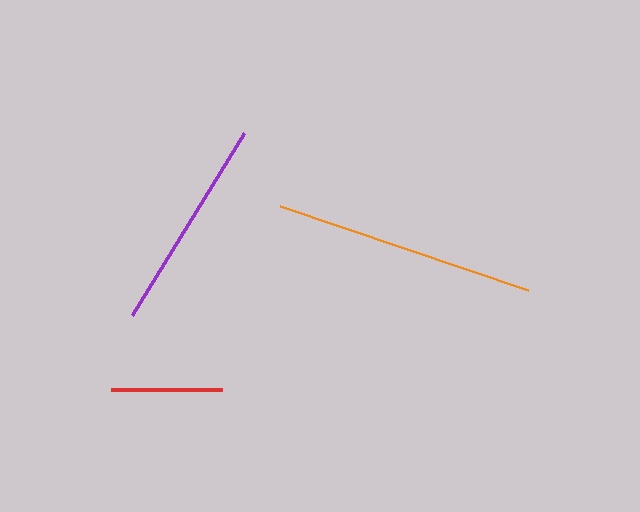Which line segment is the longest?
The orange line is the longest at approximately 262 pixels.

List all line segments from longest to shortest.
From longest to shortest: orange, purple, red.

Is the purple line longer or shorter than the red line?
The purple line is longer than the red line.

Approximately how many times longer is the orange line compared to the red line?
The orange line is approximately 2.3 times the length of the red line.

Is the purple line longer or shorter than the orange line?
The orange line is longer than the purple line.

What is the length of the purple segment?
The purple segment is approximately 213 pixels long.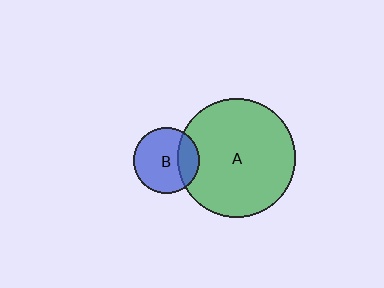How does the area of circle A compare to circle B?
Approximately 3.2 times.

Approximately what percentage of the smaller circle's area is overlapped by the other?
Approximately 25%.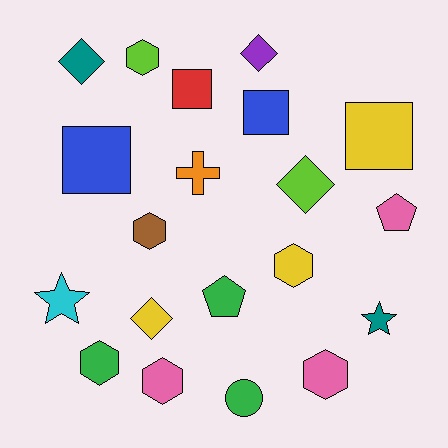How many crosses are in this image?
There is 1 cross.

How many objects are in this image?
There are 20 objects.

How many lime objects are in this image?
There are 2 lime objects.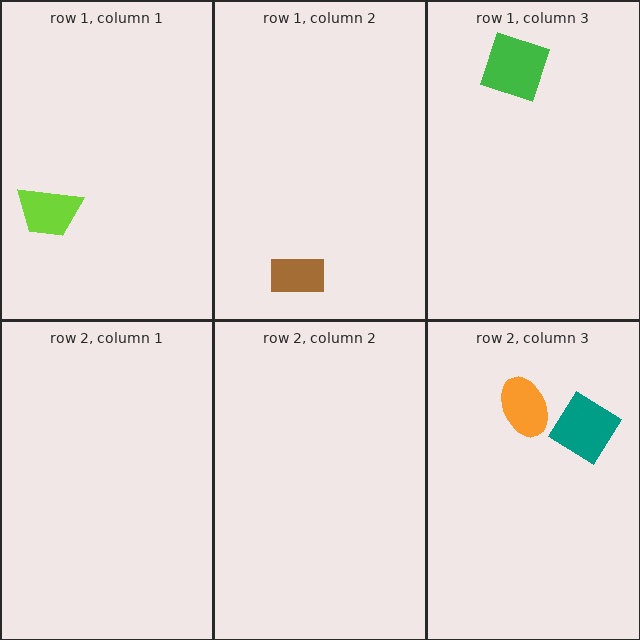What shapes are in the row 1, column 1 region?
The lime trapezoid.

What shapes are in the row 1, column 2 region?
The brown rectangle.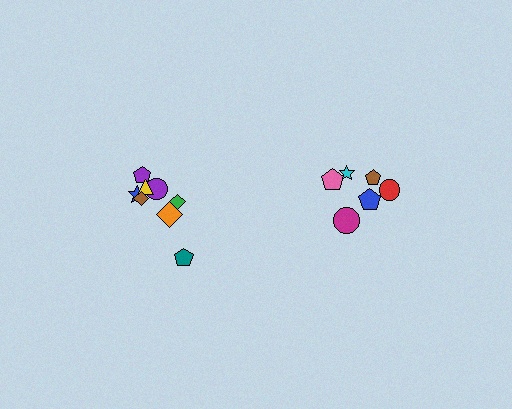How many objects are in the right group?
There are 6 objects.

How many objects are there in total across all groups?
There are 14 objects.